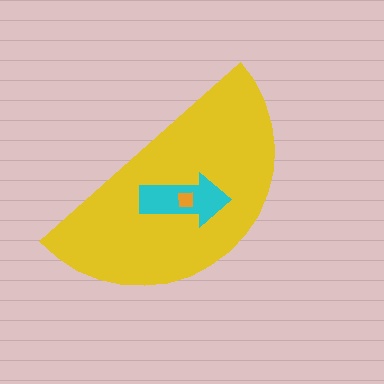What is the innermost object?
The orange square.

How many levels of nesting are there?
3.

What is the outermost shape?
The yellow semicircle.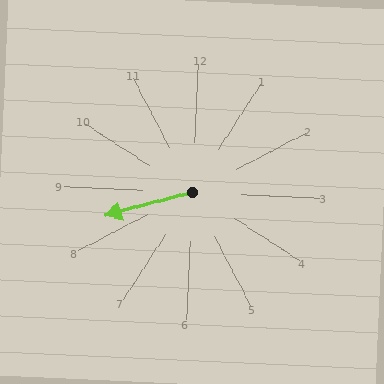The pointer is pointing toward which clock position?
Roughly 8 o'clock.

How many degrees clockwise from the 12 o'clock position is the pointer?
Approximately 252 degrees.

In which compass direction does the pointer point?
West.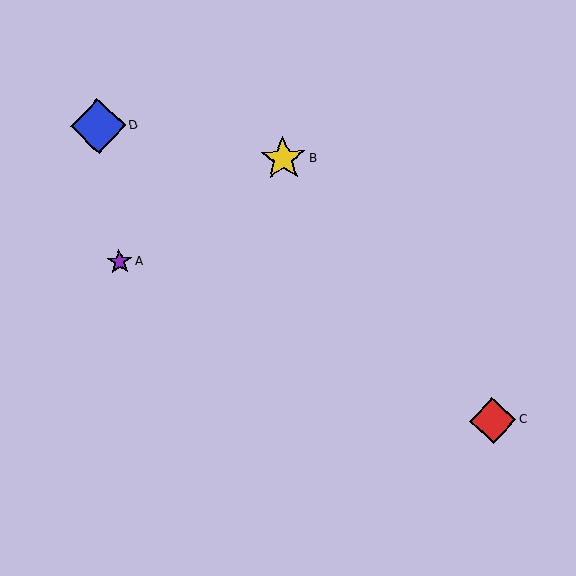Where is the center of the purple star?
The center of the purple star is at (119, 262).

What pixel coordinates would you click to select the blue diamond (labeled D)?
Click at (98, 126) to select the blue diamond D.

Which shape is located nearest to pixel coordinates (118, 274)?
The purple star (labeled A) at (119, 262) is nearest to that location.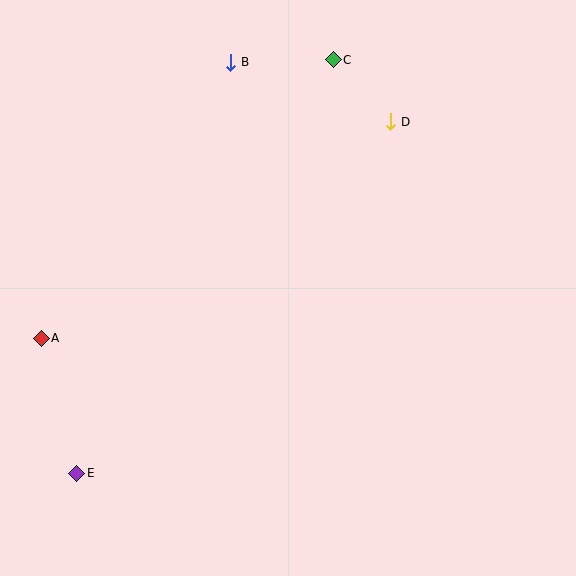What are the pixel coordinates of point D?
Point D is at (391, 122).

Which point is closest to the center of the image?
Point D at (391, 122) is closest to the center.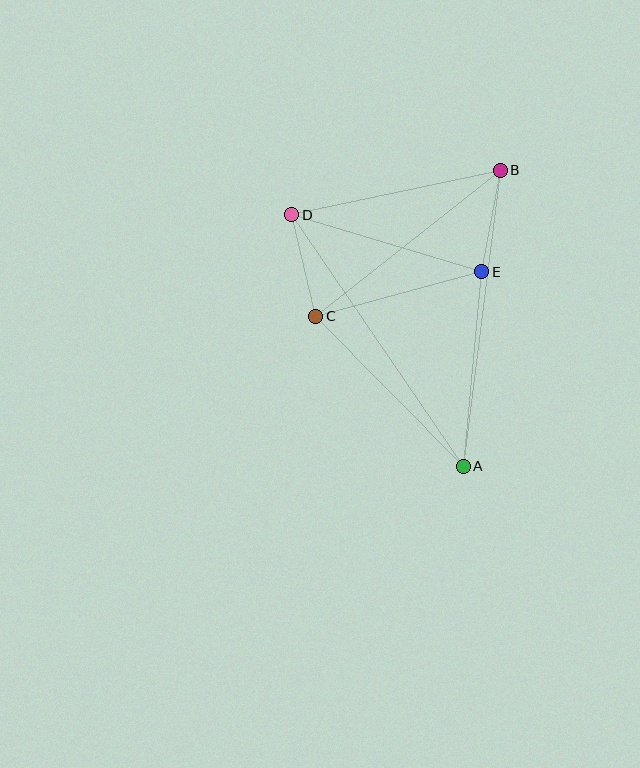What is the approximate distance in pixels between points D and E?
The distance between D and E is approximately 198 pixels.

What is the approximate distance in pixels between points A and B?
The distance between A and B is approximately 298 pixels.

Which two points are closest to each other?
Points B and E are closest to each other.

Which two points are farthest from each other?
Points A and D are farthest from each other.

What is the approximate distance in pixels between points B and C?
The distance between B and C is approximately 235 pixels.